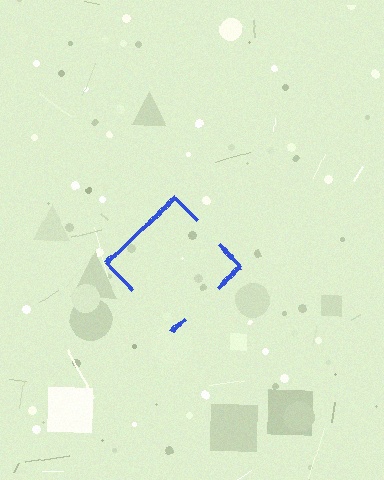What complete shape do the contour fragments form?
The contour fragments form a diamond.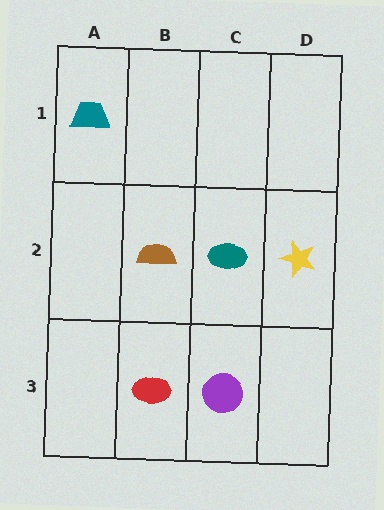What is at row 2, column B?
A brown semicircle.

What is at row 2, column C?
A teal ellipse.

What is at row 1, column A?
A teal trapezoid.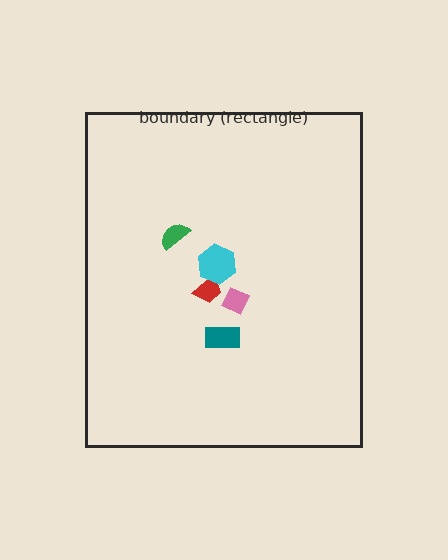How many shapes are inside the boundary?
5 inside, 0 outside.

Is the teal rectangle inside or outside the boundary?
Inside.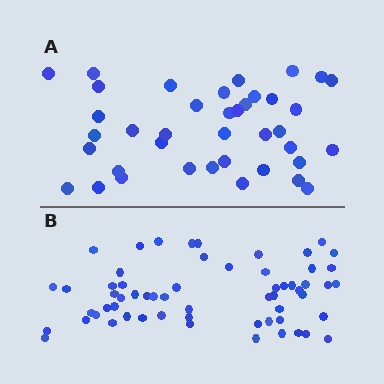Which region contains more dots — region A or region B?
Region B (the bottom region) has more dots.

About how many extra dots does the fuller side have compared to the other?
Region B has approximately 20 more dots than region A.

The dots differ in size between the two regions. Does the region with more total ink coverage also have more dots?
No. Region A has more total ink coverage because its dots are larger, but region B actually contains more individual dots. Total area can be misleading — the number of items is what matters here.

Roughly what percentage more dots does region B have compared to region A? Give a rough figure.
About 55% more.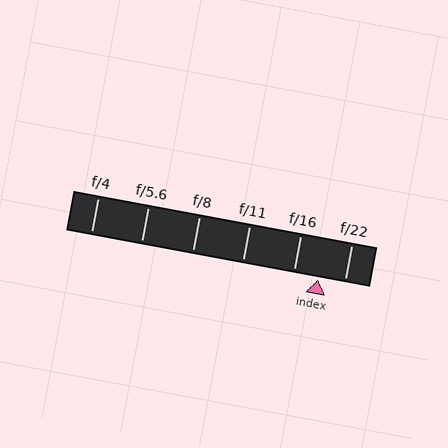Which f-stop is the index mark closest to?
The index mark is closest to f/16.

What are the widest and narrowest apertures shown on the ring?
The widest aperture shown is f/4 and the narrowest is f/22.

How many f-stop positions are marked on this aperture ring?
There are 6 f-stop positions marked.